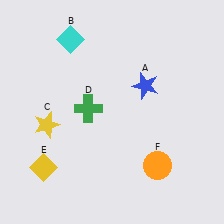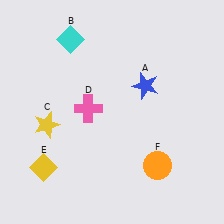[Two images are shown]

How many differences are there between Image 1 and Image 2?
There is 1 difference between the two images.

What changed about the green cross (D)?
In Image 1, D is green. In Image 2, it changed to pink.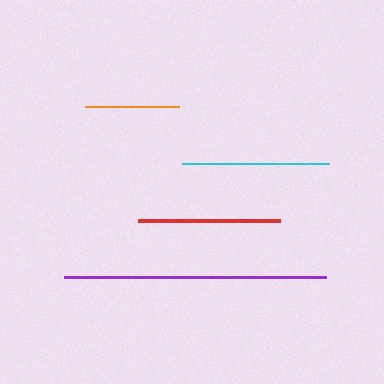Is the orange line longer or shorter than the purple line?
The purple line is longer than the orange line.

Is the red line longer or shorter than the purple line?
The purple line is longer than the red line.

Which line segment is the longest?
The purple line is the longest at approximately 262 pixels.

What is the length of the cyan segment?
The cyan segment is approximately 147 pixels long.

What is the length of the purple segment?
The purple segment is approximately 262 pixels long.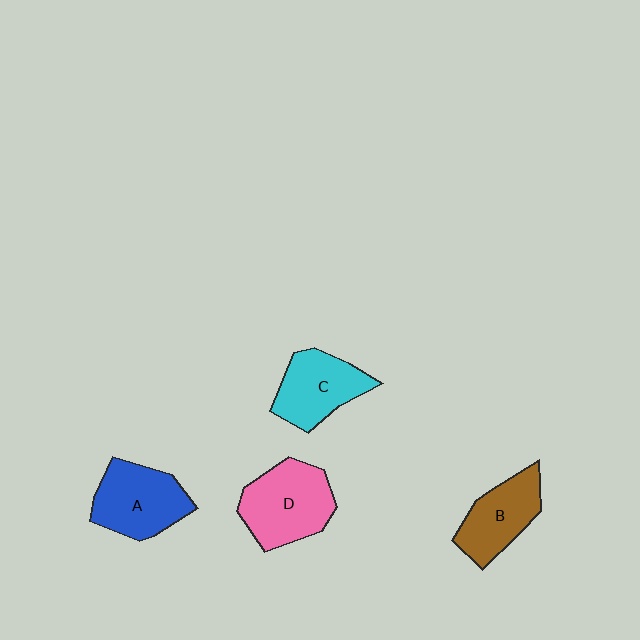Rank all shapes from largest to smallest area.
From largest to smallest: D (pink), A (blue), C (cyan), B (brown).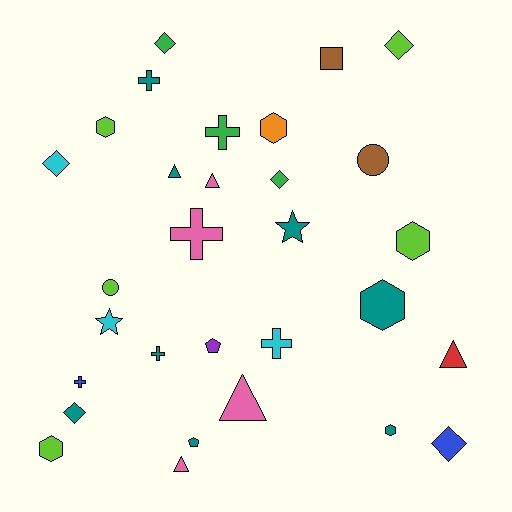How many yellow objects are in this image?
There are no yellow objects.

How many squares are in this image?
There is 1 square.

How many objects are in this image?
There are 30 objects.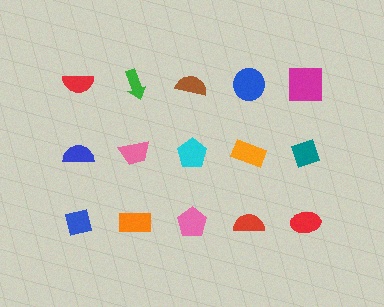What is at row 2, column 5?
A teal diamond.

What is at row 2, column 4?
An orange rectangle.